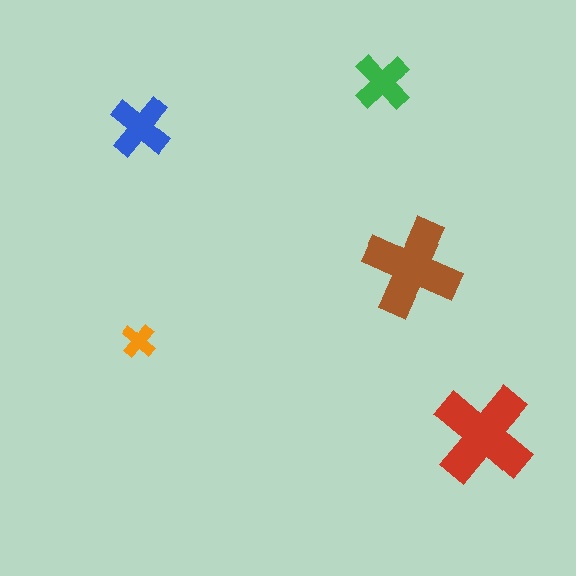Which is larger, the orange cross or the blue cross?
The blue one.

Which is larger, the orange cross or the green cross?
The green one.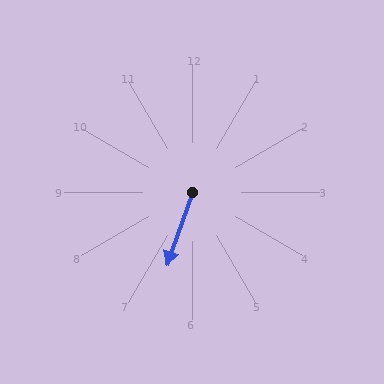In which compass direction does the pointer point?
South.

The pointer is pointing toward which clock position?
Roughly 7 o'clock.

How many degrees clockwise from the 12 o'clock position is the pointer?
Approximately 199 degrees.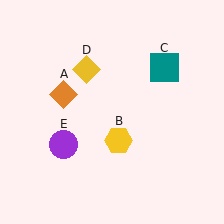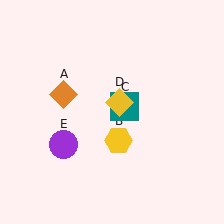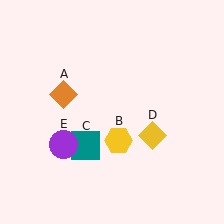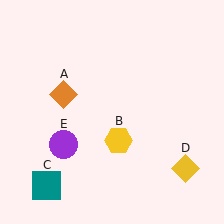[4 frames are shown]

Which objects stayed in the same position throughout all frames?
Orange diamond (object A) and yellow hexagon (object B) and purple circle (object E) remained stationary.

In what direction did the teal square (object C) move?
The teal square (object C) moved down and to the left.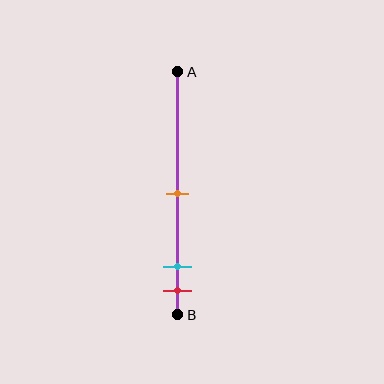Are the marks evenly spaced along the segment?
No, the marks are not evenly spaced.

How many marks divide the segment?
There are 3 marks dividing the segment.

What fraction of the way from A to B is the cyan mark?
The cyan mark is approximately 80% (0.8) of the way from A to B.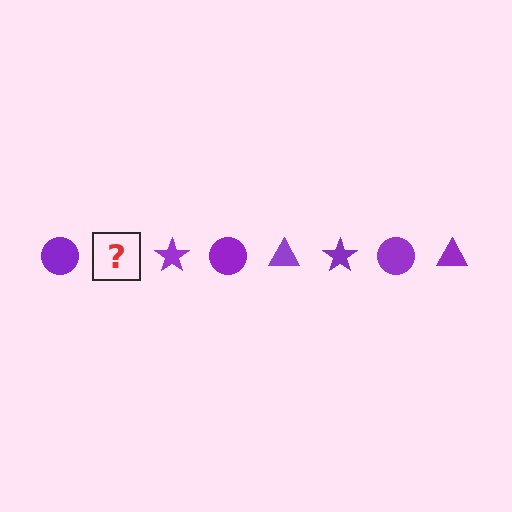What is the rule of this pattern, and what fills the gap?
The rule is that the pattern cycles through circle, triangle, star shapes in purple. The gap should be filled with a purple triangle.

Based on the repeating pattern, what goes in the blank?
The blank should be a purple triangle.